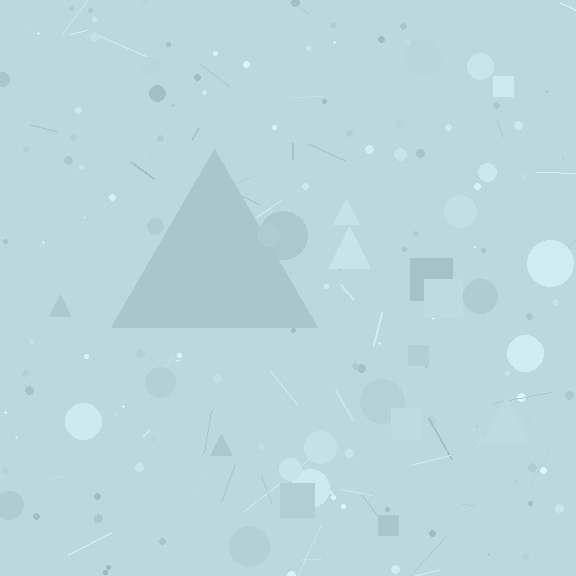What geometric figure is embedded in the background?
A triangle is embedded in the background.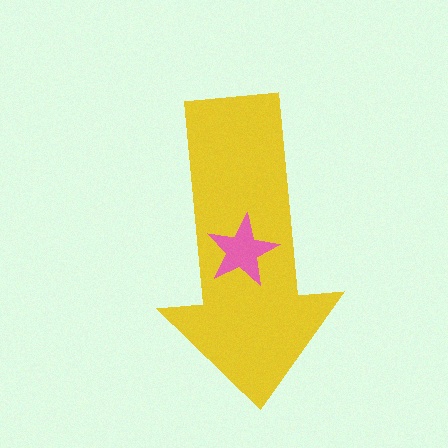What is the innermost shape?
The pink star.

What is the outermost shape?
The yellow arrow.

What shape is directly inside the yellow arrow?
The pink star.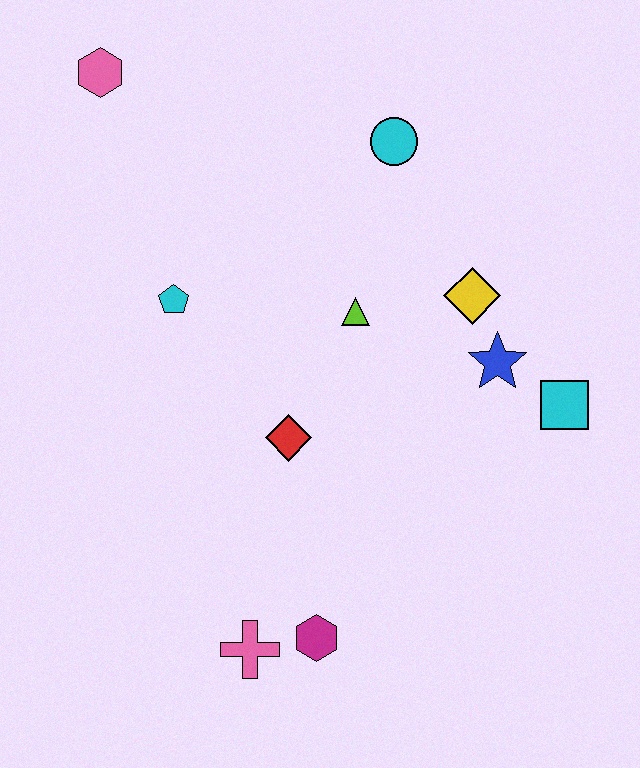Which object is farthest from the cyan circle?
The pink cross is farthest from the cyan circle.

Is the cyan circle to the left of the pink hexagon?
No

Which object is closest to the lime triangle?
The yellow diamond is closest to the lime triangle.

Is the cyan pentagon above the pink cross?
Yes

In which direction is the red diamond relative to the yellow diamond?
The red diamond is to the left of the yellow diamond.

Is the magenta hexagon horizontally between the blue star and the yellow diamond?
No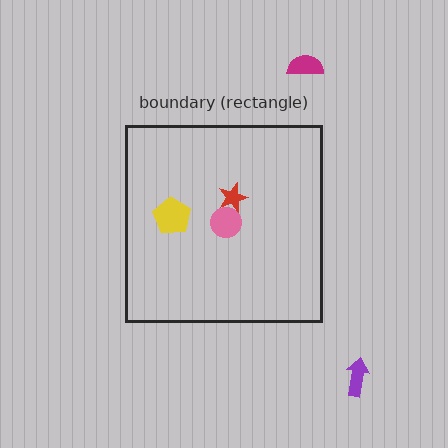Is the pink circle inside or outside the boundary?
Inside.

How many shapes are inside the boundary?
3 inside, 2 outside.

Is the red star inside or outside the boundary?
Inside.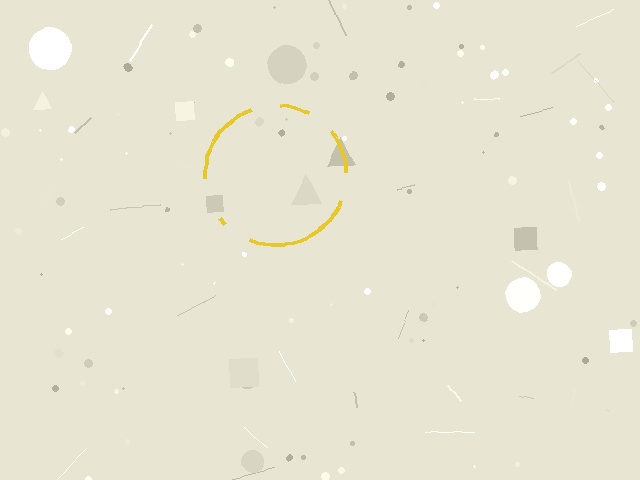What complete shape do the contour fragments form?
The contour fragments form a circle.